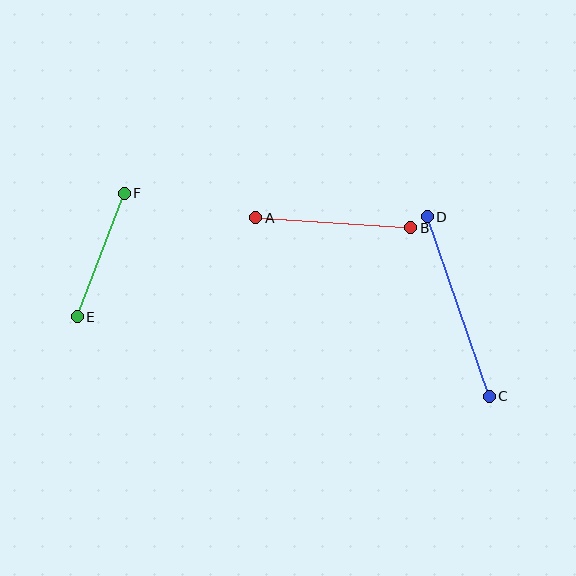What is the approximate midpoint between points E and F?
The midpoint is at approximately (101, 255) pixels.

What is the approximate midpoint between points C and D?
The midpoint is at approximately (458, 306) pixels.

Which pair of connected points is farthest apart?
Points C and D are farthest apart.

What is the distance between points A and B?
The distance is approximately 155 pixels.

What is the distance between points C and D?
The distance is approximately 190 pixels.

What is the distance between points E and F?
The distance is approximately 132 pixels.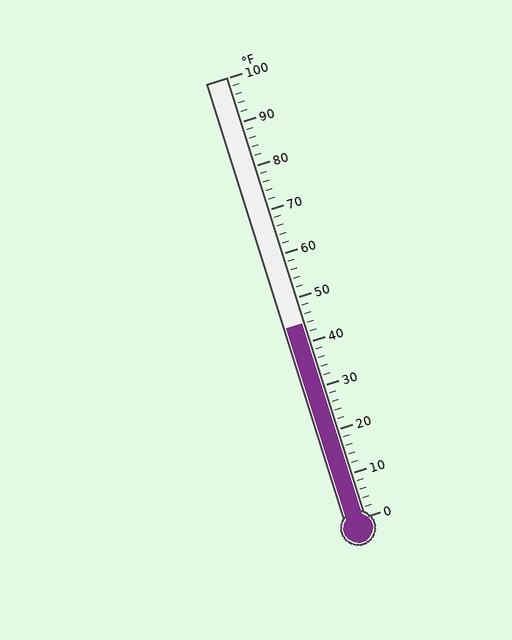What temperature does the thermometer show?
The thermometer shows approximately 44°F.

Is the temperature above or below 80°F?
The temperature is below 80°F.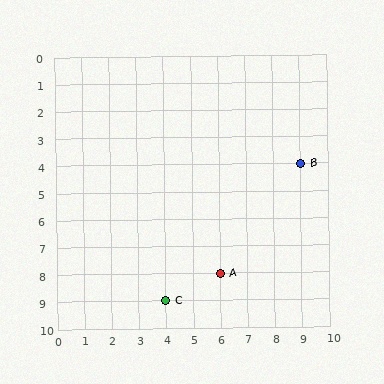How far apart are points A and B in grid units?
Points A and B are 3 columns and 4 rows apart (about 5.0 grid units diagonally).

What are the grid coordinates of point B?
Point B is at grid coordinates (9, 4).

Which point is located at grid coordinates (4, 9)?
Point C is at (4, 9).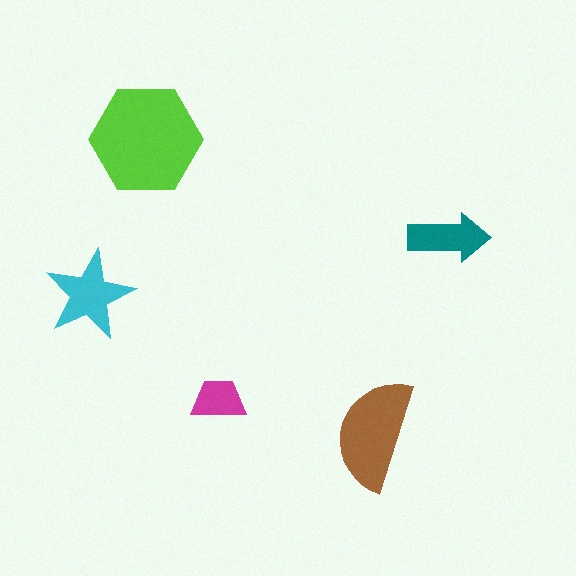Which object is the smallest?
The magenta trapezoid.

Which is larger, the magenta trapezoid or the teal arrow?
The teal arrow.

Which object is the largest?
The lime hexagon.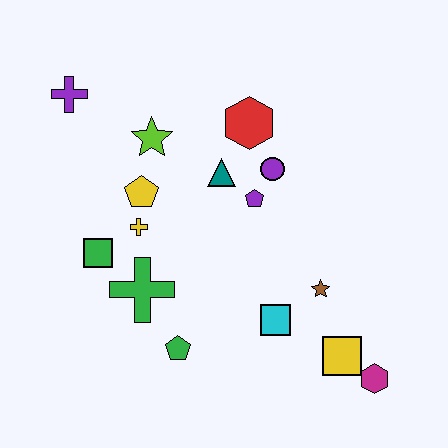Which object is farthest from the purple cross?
The magenta hexagon is farthest from the purple cross.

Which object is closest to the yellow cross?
The yellow pentagon is closest to the yellow cross.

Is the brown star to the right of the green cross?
Yes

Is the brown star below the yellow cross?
Yes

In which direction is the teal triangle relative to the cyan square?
The teal triangle is above the cyan square.